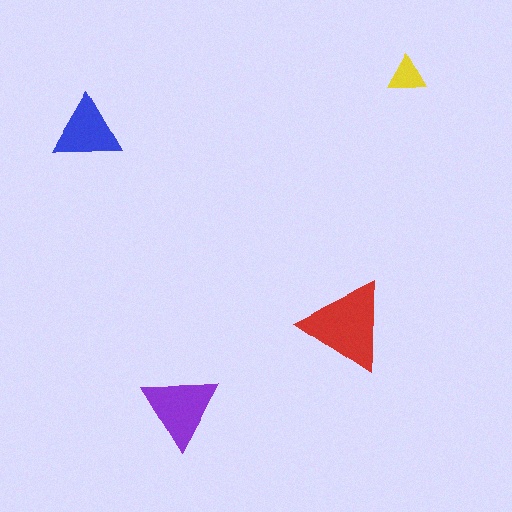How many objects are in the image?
There are 4 objects in the image.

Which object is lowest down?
The purple triangle is bottommost.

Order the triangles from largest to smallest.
the red one, the purple one, the blue one, the yellow one.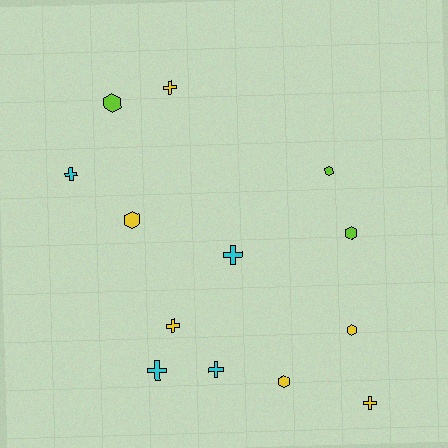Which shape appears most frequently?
Cross, with 7 objects.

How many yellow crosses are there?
There are 3 yellow crosses.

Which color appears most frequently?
Yellow, with 6 objects.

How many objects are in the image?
There are 13 objects.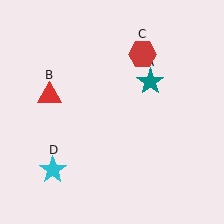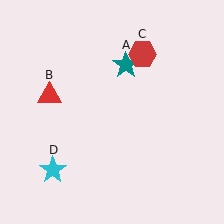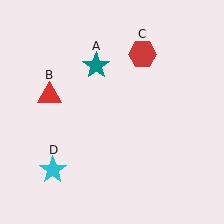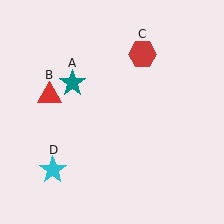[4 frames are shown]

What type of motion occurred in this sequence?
The teal star (object A) rotated counterclockwise around the center of the scene.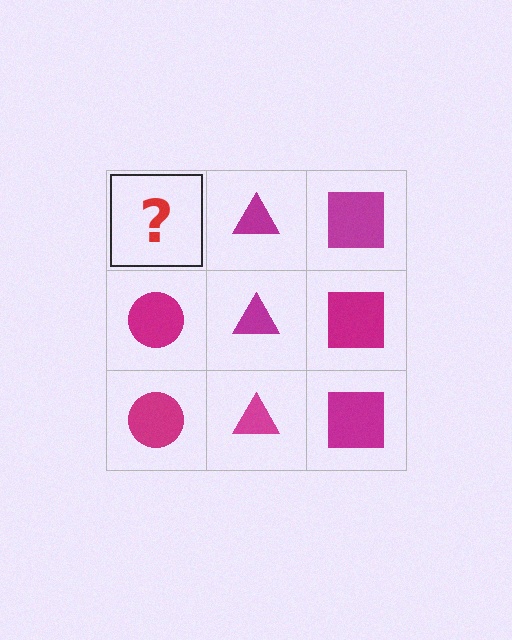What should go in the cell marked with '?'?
The missing cell should contain a magenta circle.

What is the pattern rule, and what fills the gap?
The rule is that each column has a consistent shape. The gap should be filled with a magenta circle.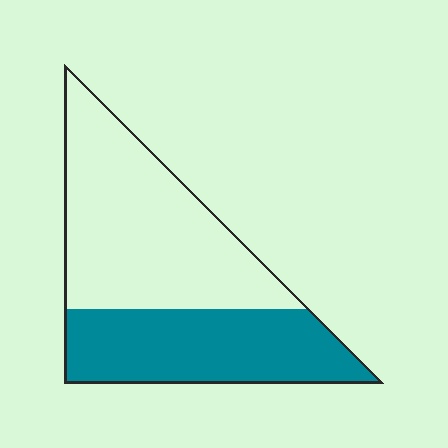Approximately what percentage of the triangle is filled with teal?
Approximately 40%.